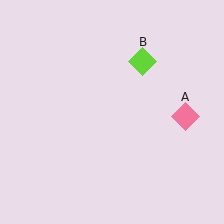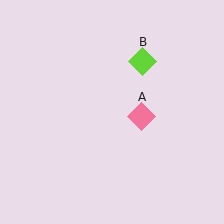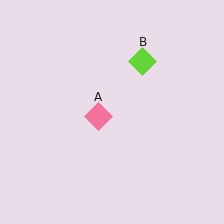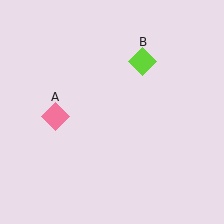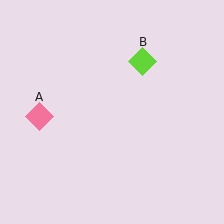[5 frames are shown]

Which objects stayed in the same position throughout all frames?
Lime diamond (object B) remained stationary.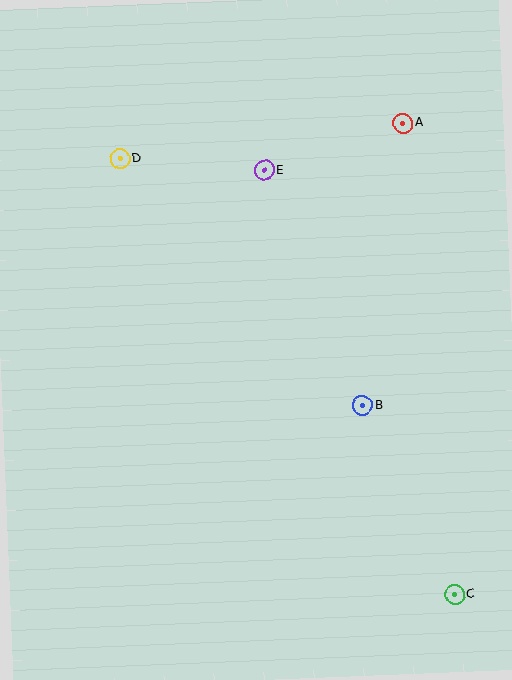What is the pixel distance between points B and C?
The distance between B and C is 210 pixels.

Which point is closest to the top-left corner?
Point D is closest to the top-left corner.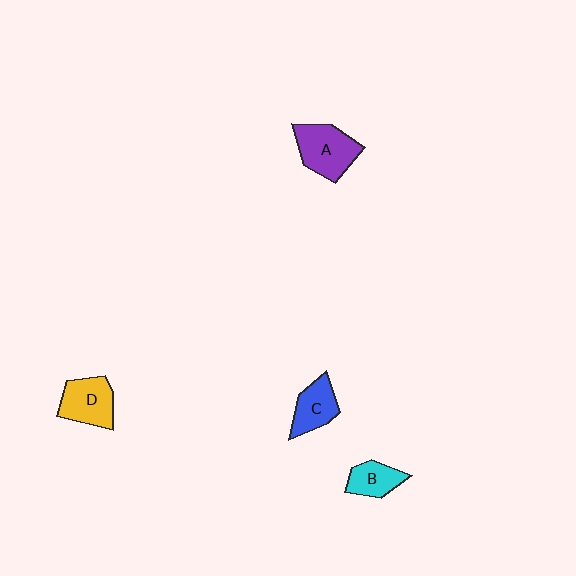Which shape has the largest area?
Shape A (purple).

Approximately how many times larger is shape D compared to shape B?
Approximately 1.4 times.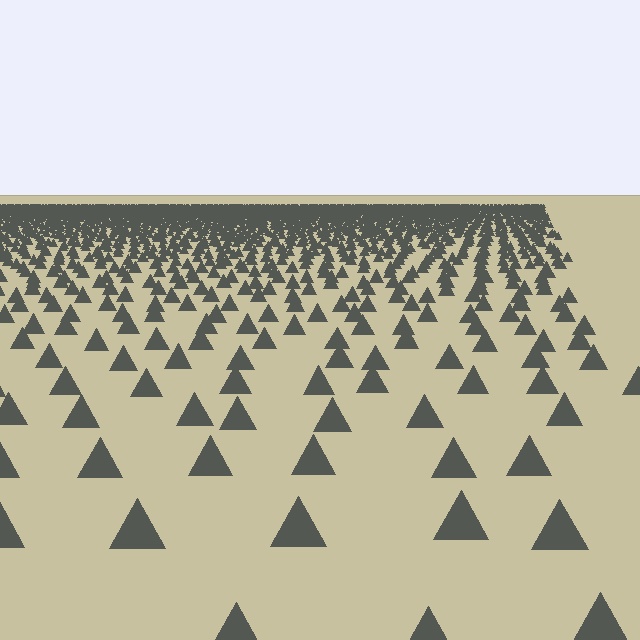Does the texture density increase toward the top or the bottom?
Density increases toward the top.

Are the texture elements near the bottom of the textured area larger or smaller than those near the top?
Larger. Near the bottom, elements are closer to the viewer and appear at a bigger on-screen size.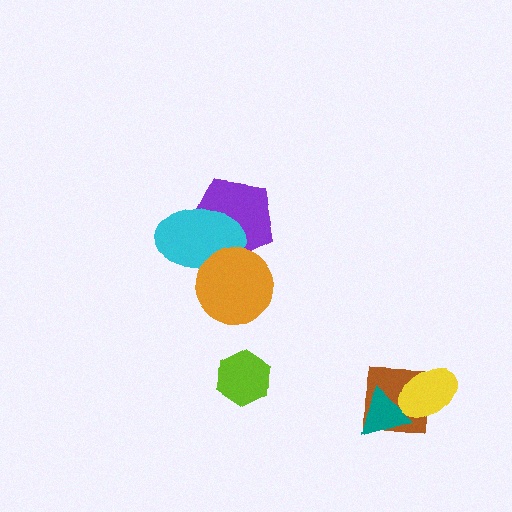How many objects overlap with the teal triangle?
2 objects overlap with the teal triangle.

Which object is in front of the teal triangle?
The yellow ellipse is in front of the teal triangle.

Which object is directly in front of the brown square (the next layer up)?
The teal triangle is directly in front of the brown square.